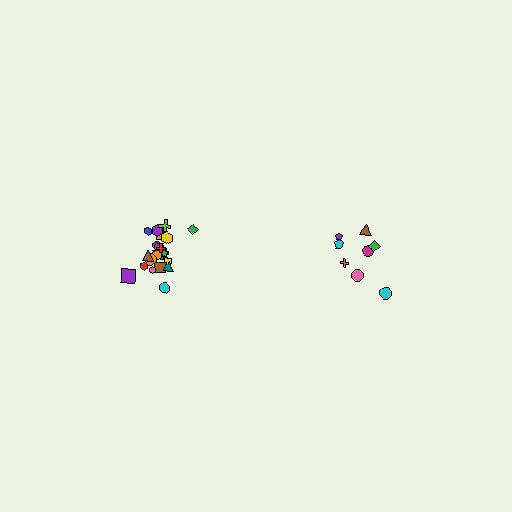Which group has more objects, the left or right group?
The left group.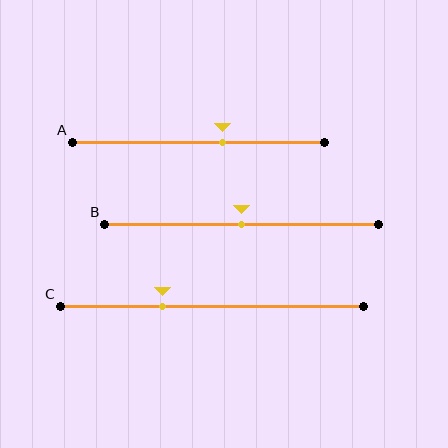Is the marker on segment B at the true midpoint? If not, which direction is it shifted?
Yes, the marker on segment B is at the true midpoint.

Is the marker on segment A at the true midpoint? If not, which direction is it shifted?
No, the marker on segment A is shifted to the right by about 10% of the segment length.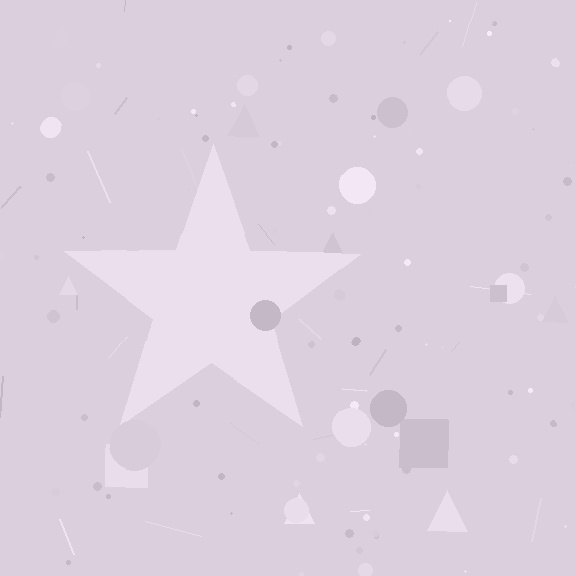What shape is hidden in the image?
A star is hidden in the image.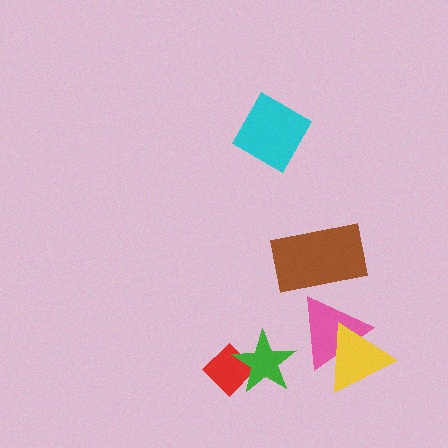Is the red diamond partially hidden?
Yes, it is partially covered by another shape.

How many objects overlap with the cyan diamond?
0 objects overlap with the cyan diamond.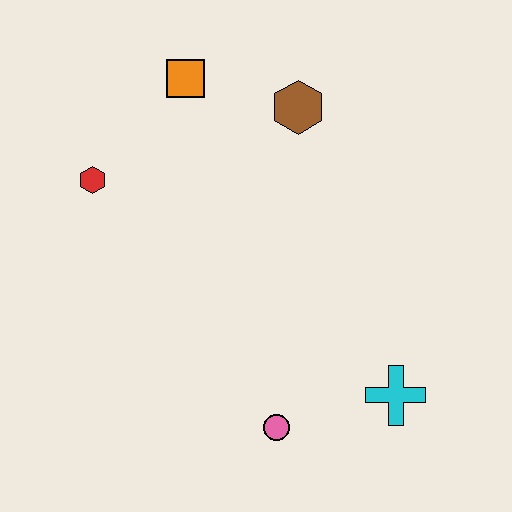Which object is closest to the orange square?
The brown hexagon is closest to the orange square.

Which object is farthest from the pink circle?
The orange square is farthest from the pink circle.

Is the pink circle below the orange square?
Yes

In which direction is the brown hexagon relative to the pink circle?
The brown hexagon is above the pink circle.